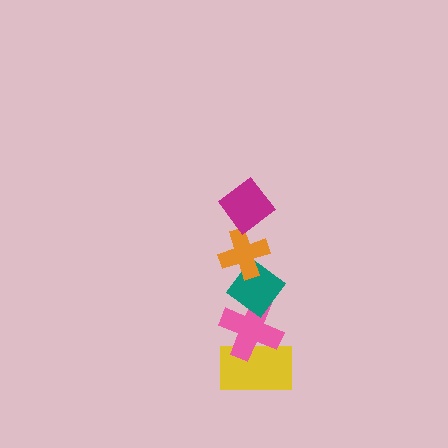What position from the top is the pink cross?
The pink cross is 4th from the top.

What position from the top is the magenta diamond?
The magenta diamond is 1st from the top.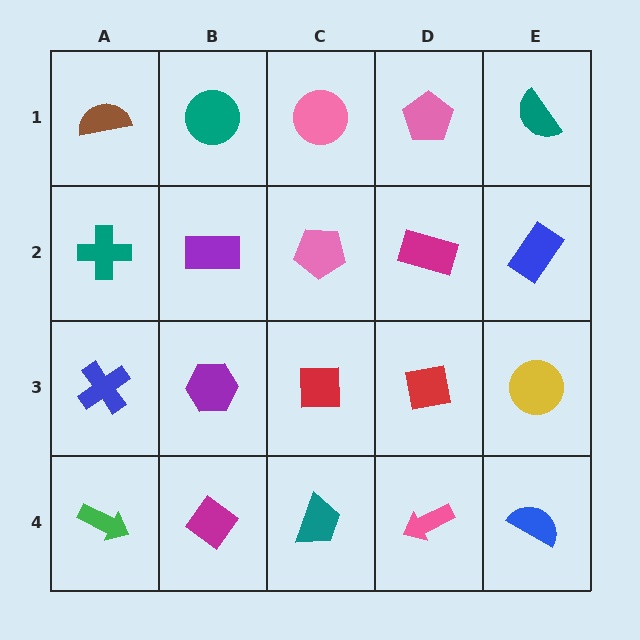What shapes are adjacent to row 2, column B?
A teal circle (row 1, column B), a purple hexagon (row 3, column B), a teal cross (row 2, column A), a pink pentagon (row 2, column C).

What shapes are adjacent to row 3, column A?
A teal cross (row 2, column A), a green arrow (row 4, column A), a purple hexagon (row 3, column B).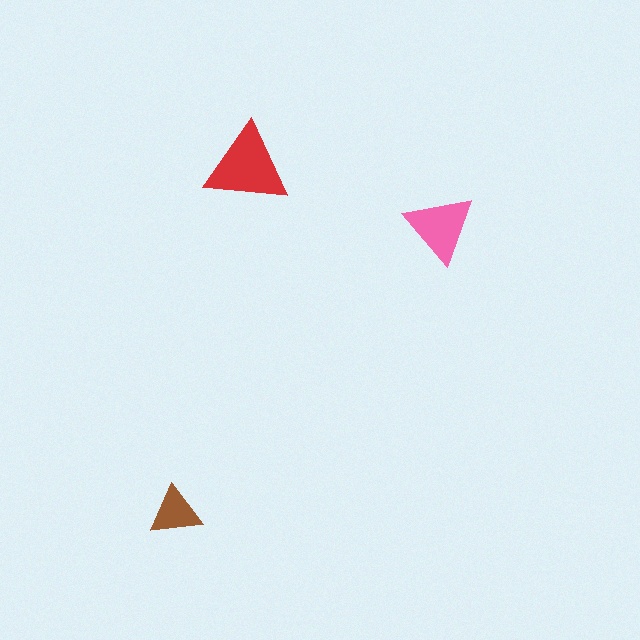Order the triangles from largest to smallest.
the red one, the pink one, the brown one.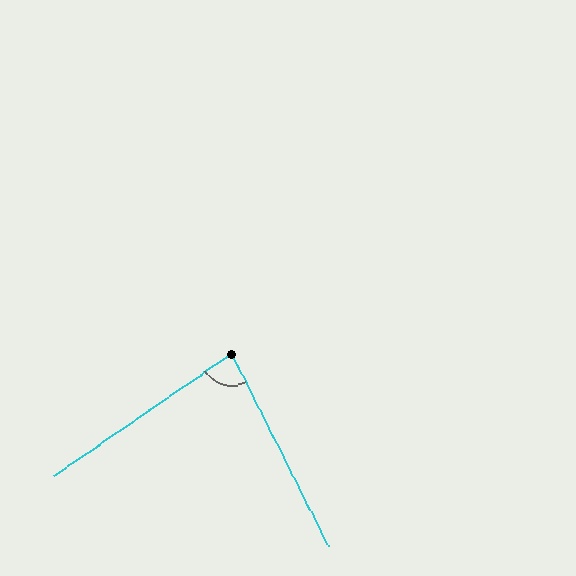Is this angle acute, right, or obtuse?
It is acute.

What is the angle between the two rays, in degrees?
Approximately 82 degrees.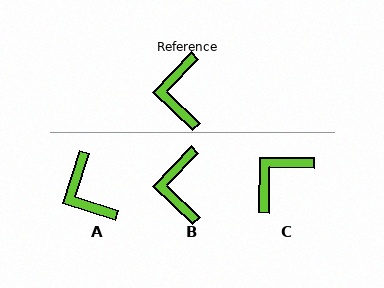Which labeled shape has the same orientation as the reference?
B.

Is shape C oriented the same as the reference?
No, it is off by about 47 degrees.